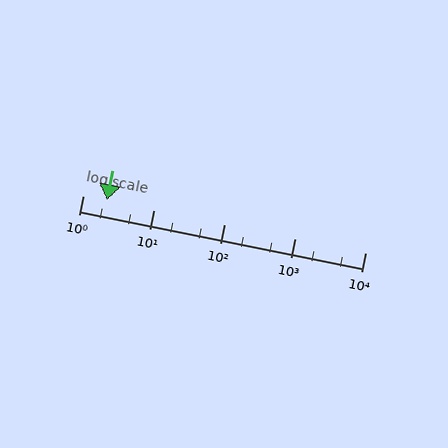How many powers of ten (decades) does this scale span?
The scale spans 4 decades, from 1 to 10000.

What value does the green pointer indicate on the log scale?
The pointer indicates approximately 2.2.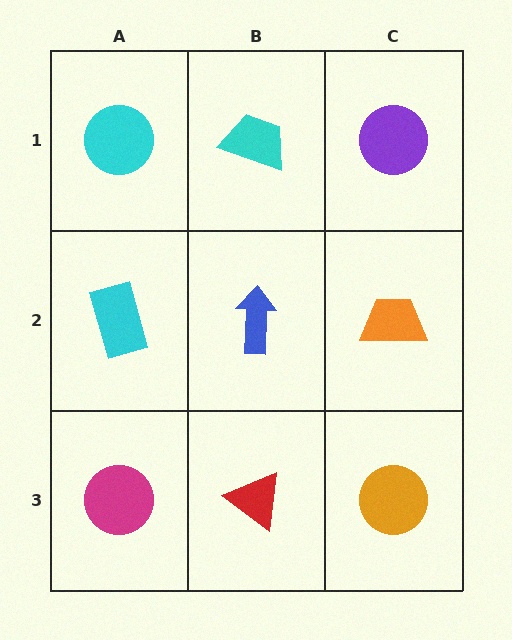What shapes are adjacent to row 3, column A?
A cyan rectangle (row 2, column A), a red triangle (row 3, column B).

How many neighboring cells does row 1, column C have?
2.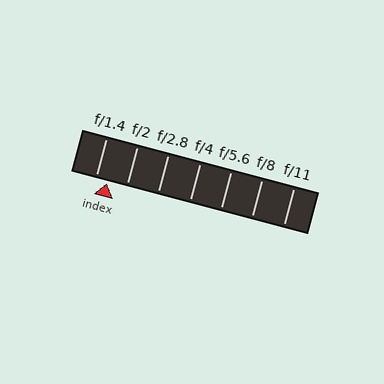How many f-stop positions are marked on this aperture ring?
There are 7 f-stop positions marked.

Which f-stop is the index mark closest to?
The index mark is closest to f/1.4.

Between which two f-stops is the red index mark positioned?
The index mark is between f/1.4 and f/2.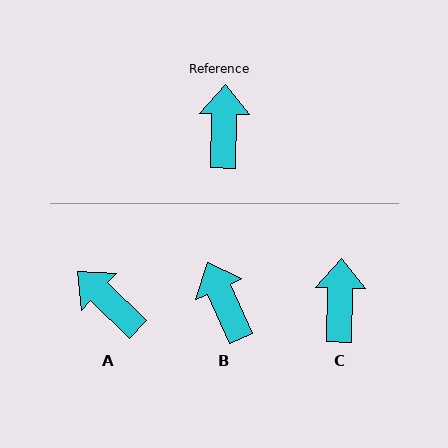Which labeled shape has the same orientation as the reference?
C.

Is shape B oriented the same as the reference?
No, it is off by about 26 degrees.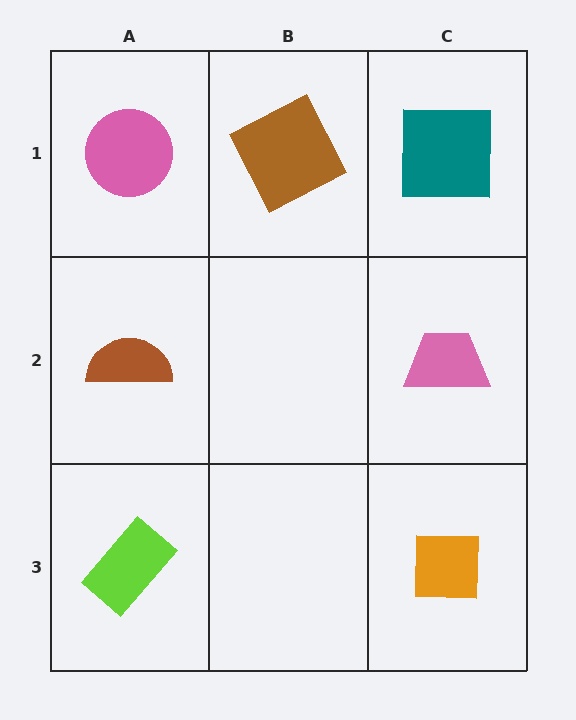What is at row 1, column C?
A teal square.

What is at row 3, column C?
An orange square.